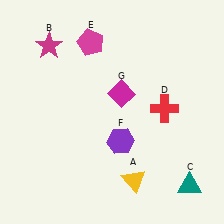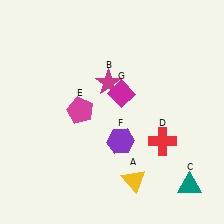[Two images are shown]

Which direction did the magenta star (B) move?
The magenta star (B) moved right.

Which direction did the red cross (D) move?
The red cross (D) moved down.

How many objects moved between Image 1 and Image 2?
3 objects moved between the two images.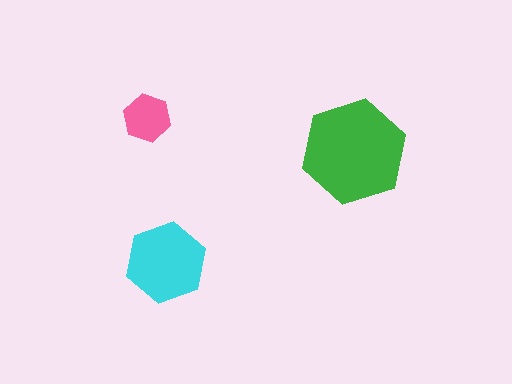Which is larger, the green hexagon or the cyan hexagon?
The green one.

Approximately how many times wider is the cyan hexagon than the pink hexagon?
About 1.5 times wider.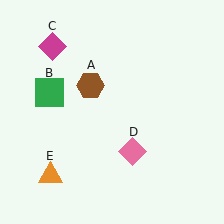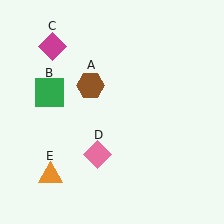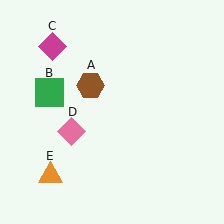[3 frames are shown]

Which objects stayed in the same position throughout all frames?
Brown hexagon (object A) and green square (object B) and magenta diamond (object C) and orange triangle (object E) remained stationary.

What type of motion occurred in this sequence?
The pink diamond (object D) rotated clockwise around the center of the scene.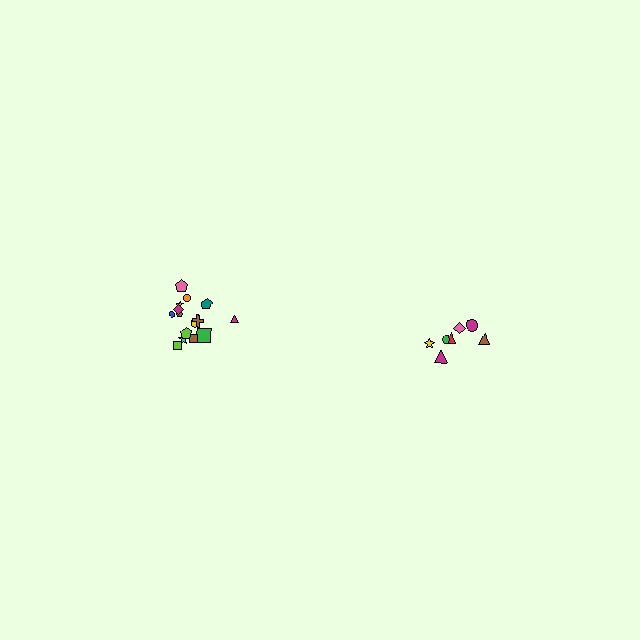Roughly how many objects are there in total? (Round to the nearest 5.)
Roughly 20 objects in total.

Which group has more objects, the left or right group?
The left group.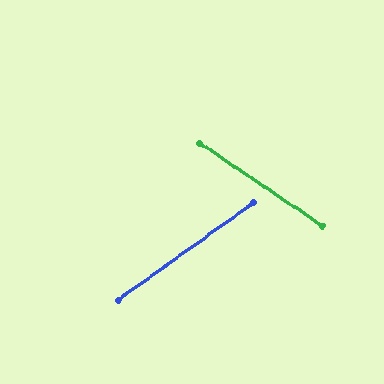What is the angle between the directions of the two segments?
Approximately 70 degrees.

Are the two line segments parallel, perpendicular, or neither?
Neither parallel nor perpendicular — they differ by about 70°.